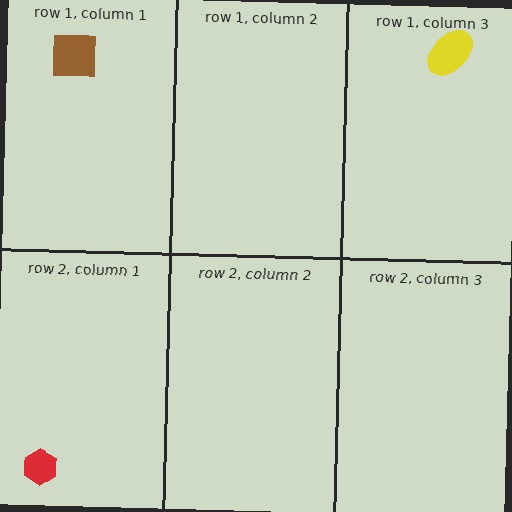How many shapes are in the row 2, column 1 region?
1.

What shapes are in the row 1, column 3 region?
The yellow ellipse.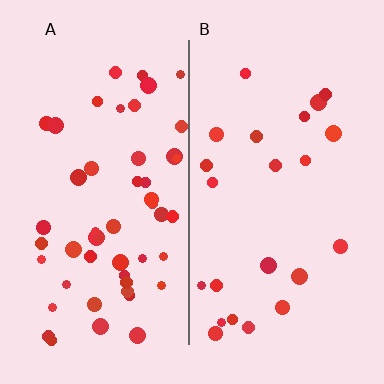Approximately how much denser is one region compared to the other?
Approximately 2.3× — region A over region B.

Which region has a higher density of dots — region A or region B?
A (the left).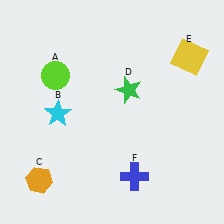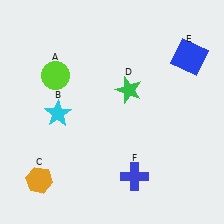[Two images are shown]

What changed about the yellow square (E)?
In Image 1, E is yellow. In Image 2, it changed to blue.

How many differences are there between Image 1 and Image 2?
There is 1 difference between the two images.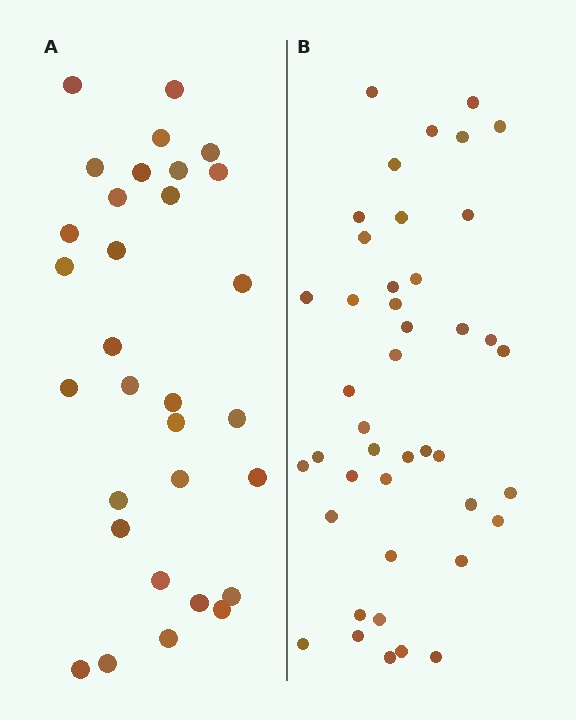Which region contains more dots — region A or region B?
Region B (the right region) has more dots.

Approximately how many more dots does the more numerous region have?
Region B has roughly 12 or so more dots than region A.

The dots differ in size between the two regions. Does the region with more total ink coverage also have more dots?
No. Region A has more total ink coverage because its dots are larger, but region B actually contains more individual dots. Total area can be misleading — the number of items is what matters here.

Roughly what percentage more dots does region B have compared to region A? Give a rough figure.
About 40% more.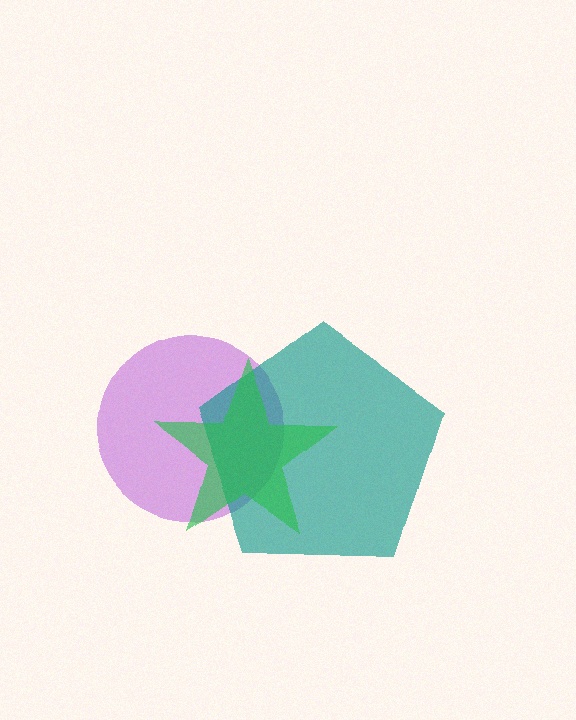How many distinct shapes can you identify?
There are 3 distinct shapes: a purple circle, a teal pentagon, a green star.